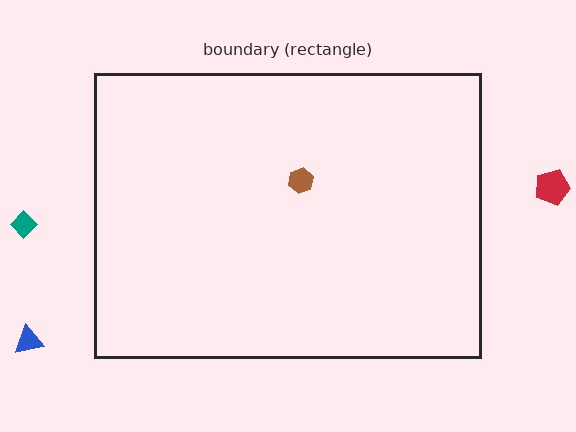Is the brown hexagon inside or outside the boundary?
Inside.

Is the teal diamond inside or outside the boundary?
Outside.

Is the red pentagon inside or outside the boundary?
Outside.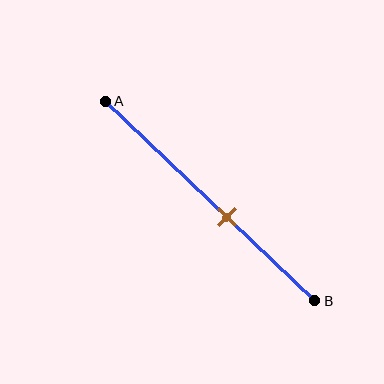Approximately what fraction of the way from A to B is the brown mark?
The brown mark is approximately 60% of the way from A to B.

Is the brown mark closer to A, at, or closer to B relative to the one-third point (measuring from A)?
The brown mark is closer to point B than the one-third point of segment AB.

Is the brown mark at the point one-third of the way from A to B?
No, the mark is at about 60% from A, not at the 33% one-third point.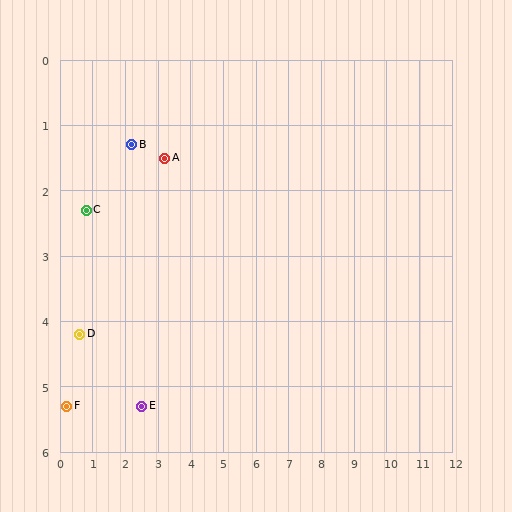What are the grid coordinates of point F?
Point F is at approximately (0.2, 5.3).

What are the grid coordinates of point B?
Point B is at approximately (2.2, 1.3).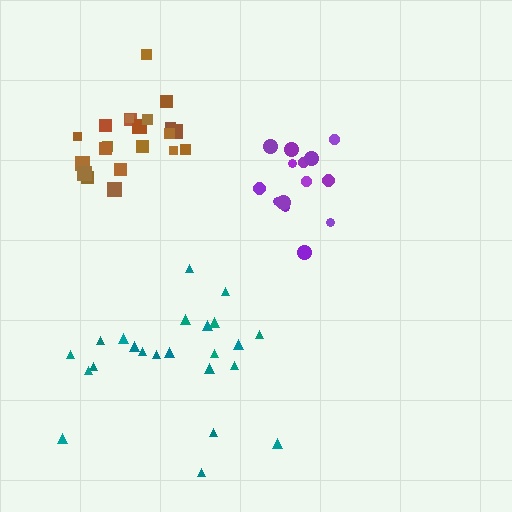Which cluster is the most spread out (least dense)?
Teal.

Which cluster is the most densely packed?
Brown.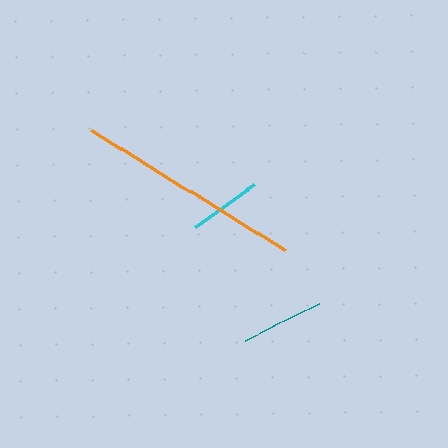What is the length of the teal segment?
The teal segment is approximately 83 pixels long.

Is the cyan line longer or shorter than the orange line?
The orange line is longer than the cyan line.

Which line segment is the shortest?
The cyan line is the shortest at approximately 73 pixels.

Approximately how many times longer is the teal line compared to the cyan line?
The teal line is approximately 1.1 times the length of the cyan line.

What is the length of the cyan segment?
The cyan segment is approximately 73 pixels long.